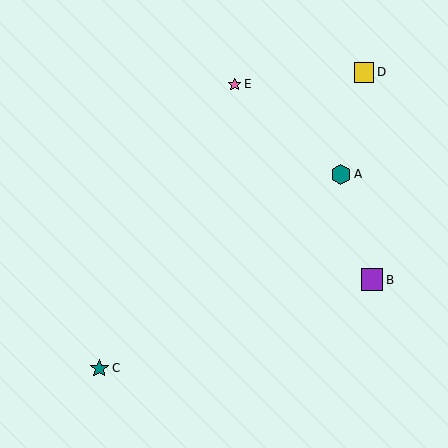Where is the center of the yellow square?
The center of the yellow square is at (364, 72).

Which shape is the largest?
The purple square (labeled B) is the largest.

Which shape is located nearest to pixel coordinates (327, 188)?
The teal hexagon (labeled A) at (341, 174) is nearest to that location.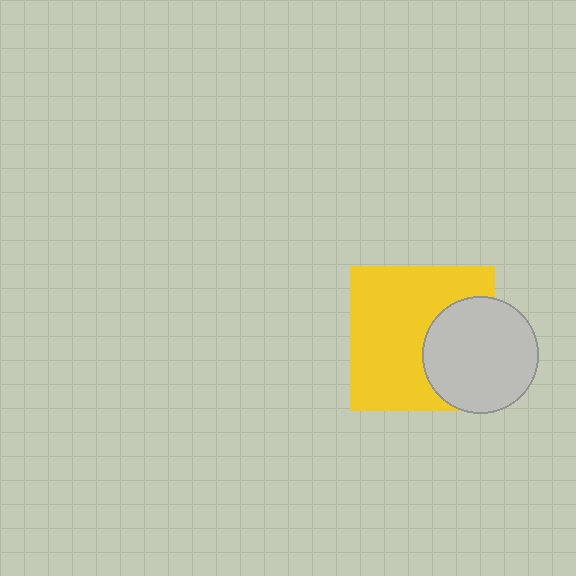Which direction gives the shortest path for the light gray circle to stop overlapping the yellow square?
Moving right gives the shortest separation.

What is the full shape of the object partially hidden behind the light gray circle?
The partially hidden object is a yellow square.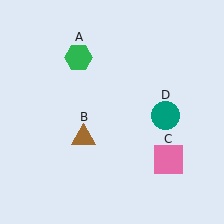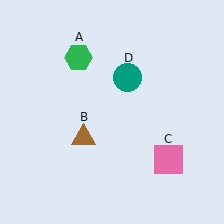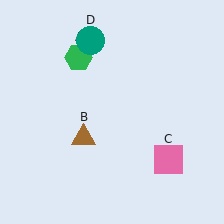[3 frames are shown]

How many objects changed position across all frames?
1 object changed position: teal circle (object D).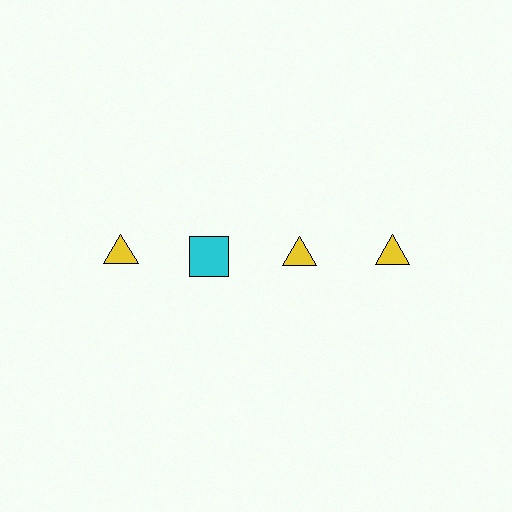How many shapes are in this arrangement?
There are 4 shapes arranged in a grid pattern.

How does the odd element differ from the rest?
It differs in both color (cyan instead of yellow) and shape (square instead of triangle).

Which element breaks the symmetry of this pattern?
The cyan square in the top row, second from left column breaks the symmetry. All other shapes are yellow triangles.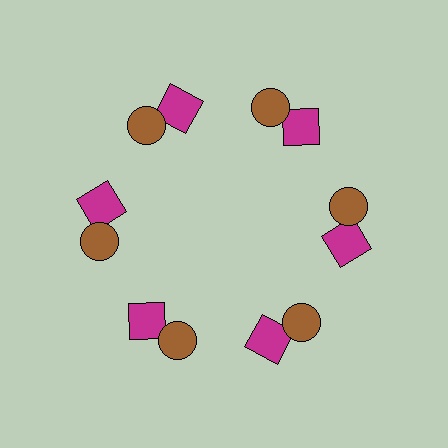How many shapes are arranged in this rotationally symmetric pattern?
There are 12 shapes, arranged in 6 groups of 2.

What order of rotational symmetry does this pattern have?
This pattern has 6-fold rotational symmetry.